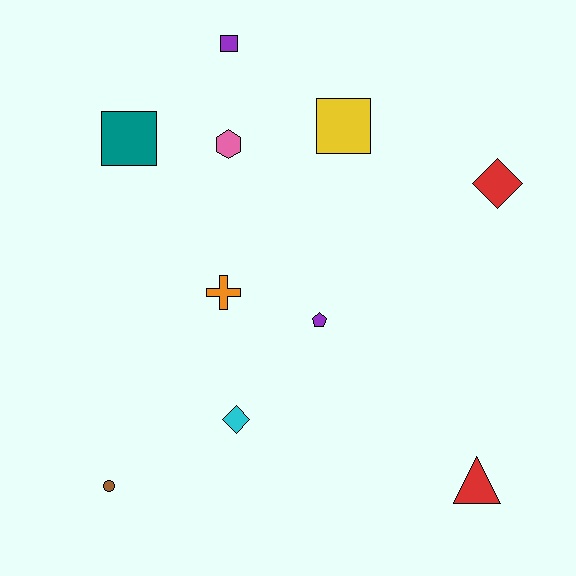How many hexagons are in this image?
There is 1 hexagon.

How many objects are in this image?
There are 10 objects.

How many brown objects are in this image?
There is 1 brown object.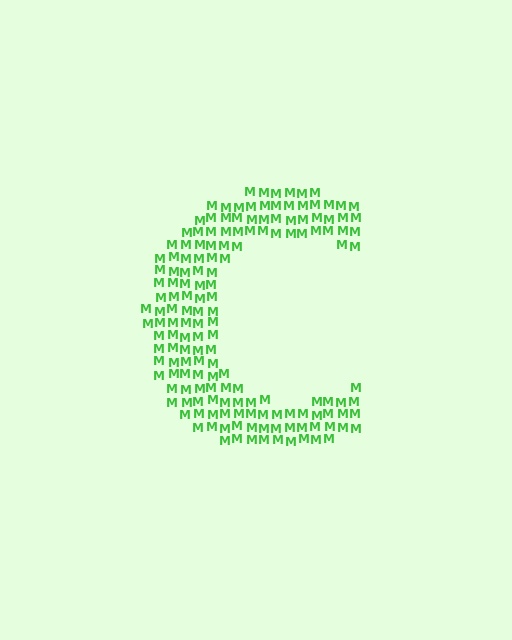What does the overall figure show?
The overall figure shows the letter C.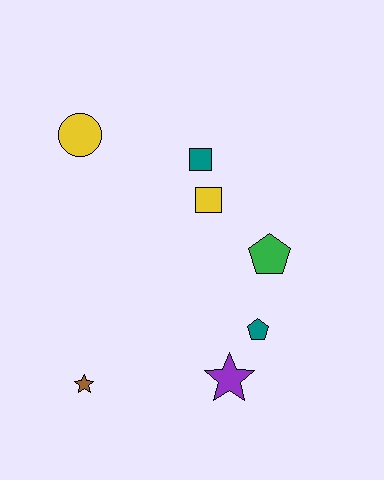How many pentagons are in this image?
There are 2 pentagons.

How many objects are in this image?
There are 7 objects.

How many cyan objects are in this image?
There are no cyan objects.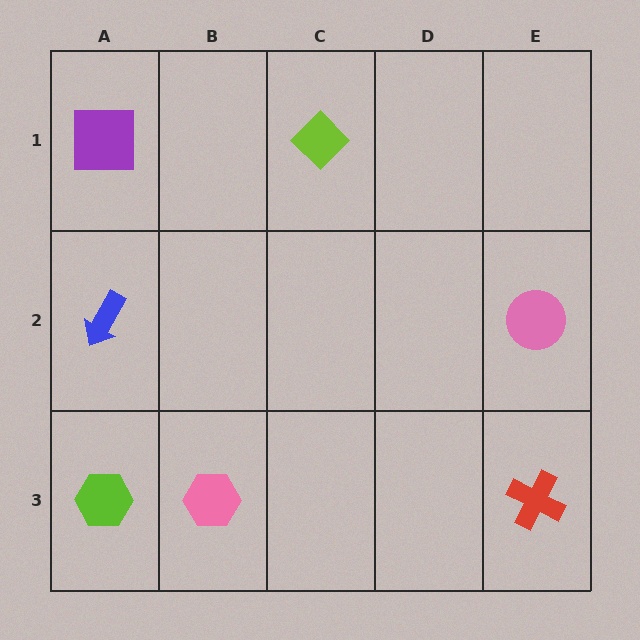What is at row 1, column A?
A purple square.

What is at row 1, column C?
A lime diamond.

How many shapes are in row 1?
2 shapes.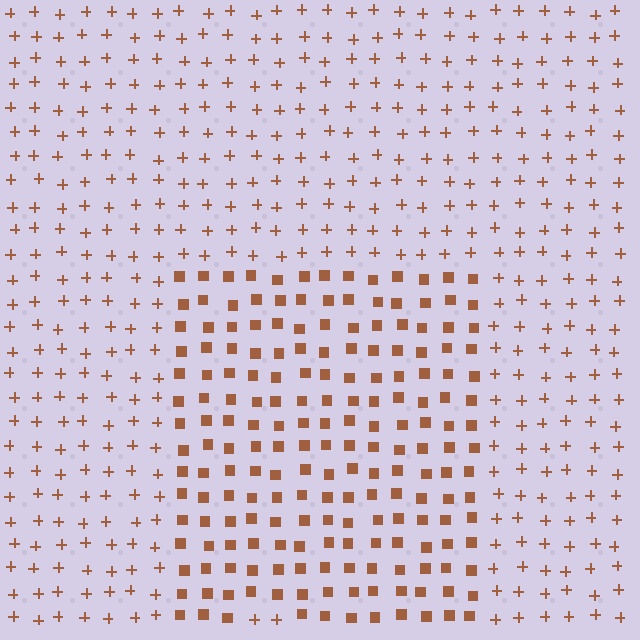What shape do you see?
I see a rectangle.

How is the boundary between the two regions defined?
The boundary is defined by a change in element shape: squares inside vs. plus signs outside. All elements share the same color and spacing.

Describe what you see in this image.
The image is filled with small brown elements arranged in a uniform grid. A rectangle-shaped region contains squares, while the surrounding area contains plus signs. The boundary is defined purely by the change in element shape.